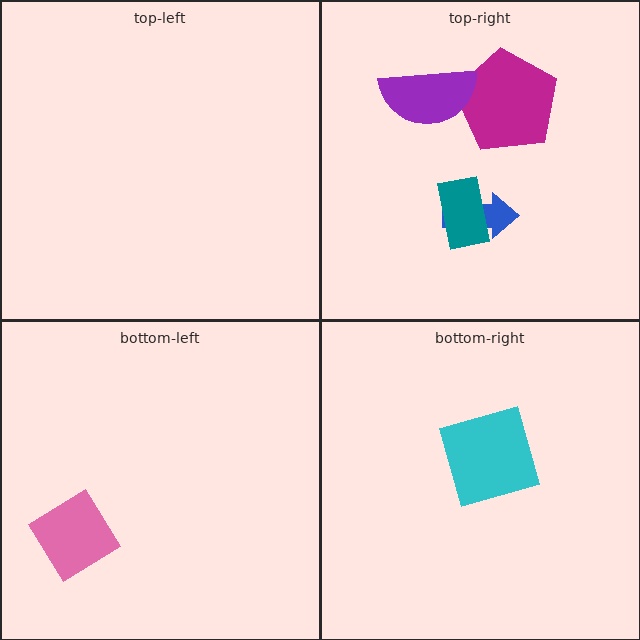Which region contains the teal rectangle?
The top-right region.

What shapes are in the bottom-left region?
The pink diamond.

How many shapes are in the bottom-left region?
1.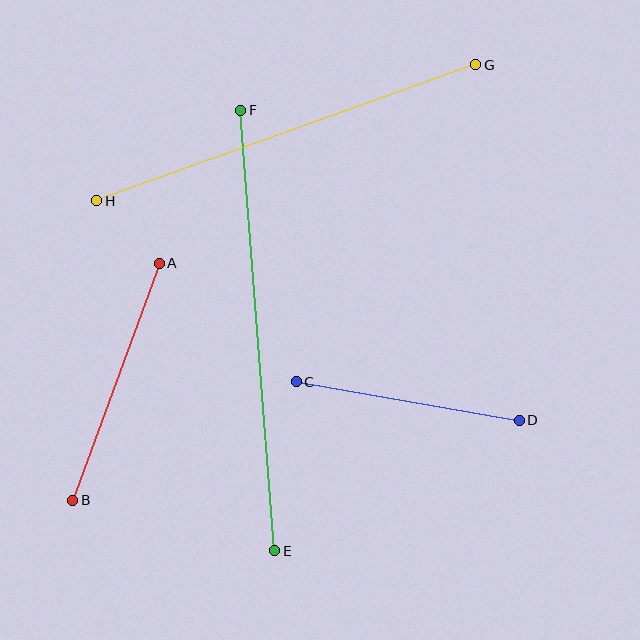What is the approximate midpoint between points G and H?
The midpoint is at approximately (286, 133) pixels.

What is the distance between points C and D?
The distance is approximately 227 pixels.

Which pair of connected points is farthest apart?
Points E and F are farthest apart.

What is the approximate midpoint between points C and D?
The midpoint is at approximately (408, 401) pixels.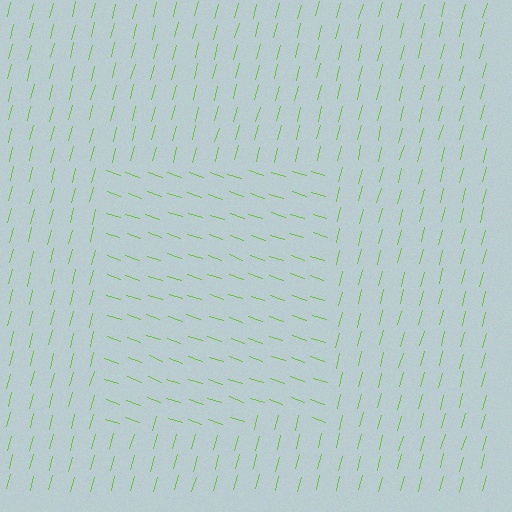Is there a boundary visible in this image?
Yes, there is a texture boundary formed by a change in line orientation.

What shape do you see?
I see a rectangle.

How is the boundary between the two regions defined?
The boundary is defined purely by a change in line orientation (approximately 86 degrees difference). All lines are the same color and thickness.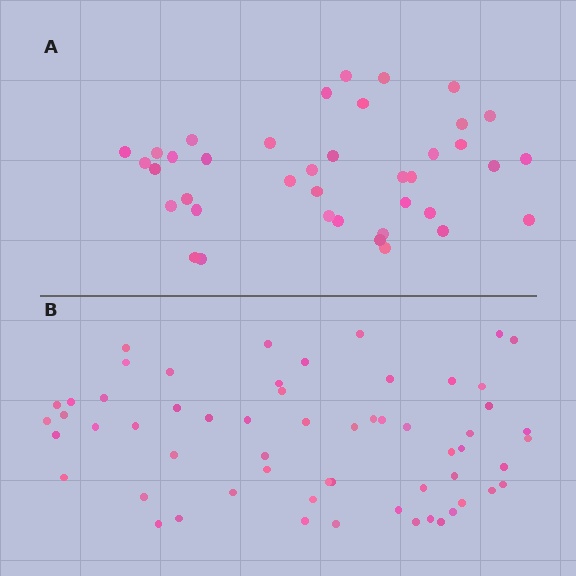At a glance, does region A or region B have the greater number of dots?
Region B (the bottom region) has more dots.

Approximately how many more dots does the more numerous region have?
Region B has approximately 20 more dots than region A.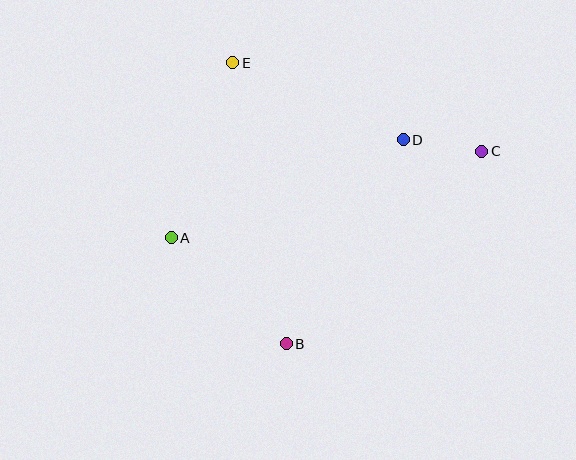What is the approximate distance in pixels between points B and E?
The distance between B and E is approximately 286 pixels.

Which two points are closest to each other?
Points C and D are closest to each other.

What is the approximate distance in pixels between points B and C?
The distance between B and C is approximately 274 pixels.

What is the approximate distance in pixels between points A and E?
The distance between A and E is approximately 185 pixels.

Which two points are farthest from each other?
Points A and C are farthest from each other.